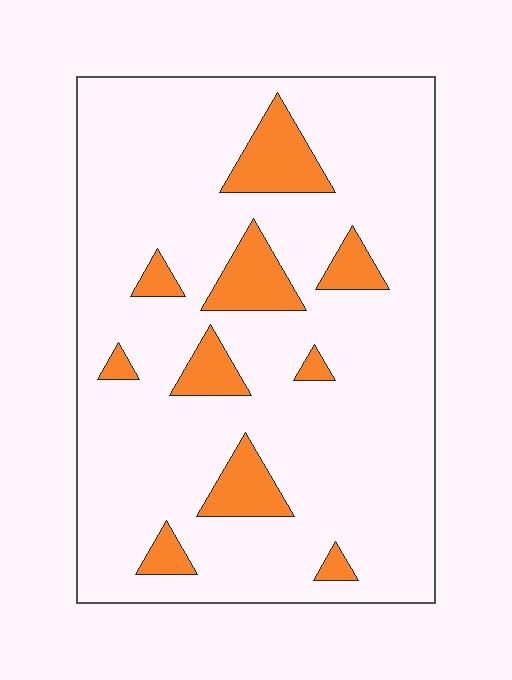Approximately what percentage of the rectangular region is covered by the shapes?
Approximately 15%.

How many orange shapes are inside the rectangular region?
10.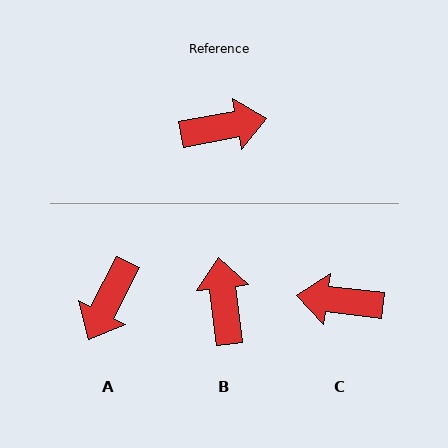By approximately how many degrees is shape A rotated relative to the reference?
Approximately 128 degrees clockwise.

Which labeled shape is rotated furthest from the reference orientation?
C, about 162 degrees away.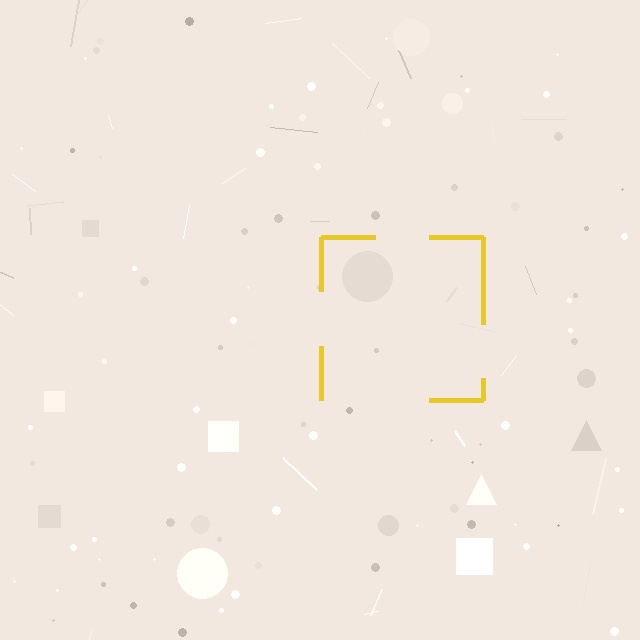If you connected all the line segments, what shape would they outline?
They would outline a square.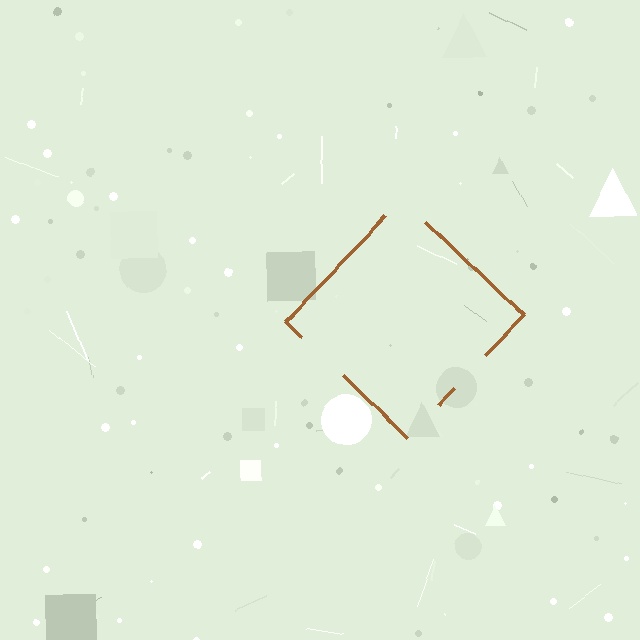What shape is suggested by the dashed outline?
The dashed outline suggests a diamond.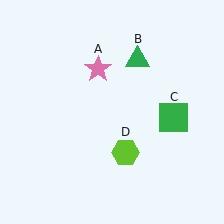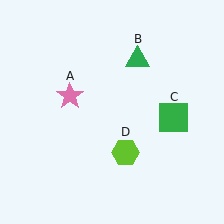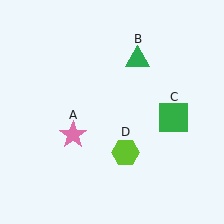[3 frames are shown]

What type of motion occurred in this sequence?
The pink star (object A) rotated counterclockwise around the center of the scene.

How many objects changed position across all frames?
1 object changed position: pink star (object A).